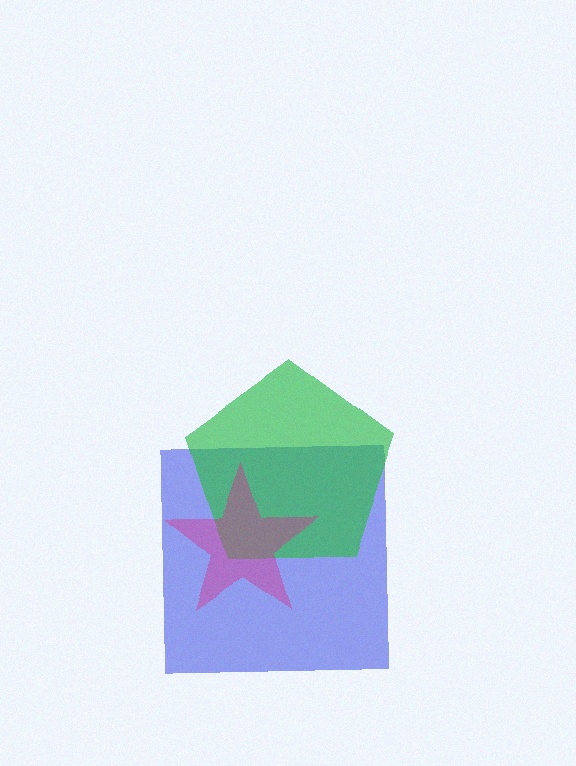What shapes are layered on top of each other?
The layered shapes are: a blue square, a green pentagon, a magenta star.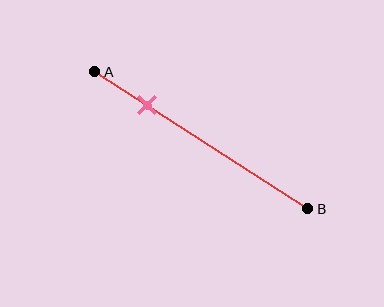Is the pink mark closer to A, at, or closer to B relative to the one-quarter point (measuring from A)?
The pink mark is approximately at the one-quarter point of segment AB.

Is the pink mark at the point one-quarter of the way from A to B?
Yes, the mark is approximately at the one-quarter point.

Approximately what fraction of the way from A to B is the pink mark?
The pink mark is approximately 25% of the way from A to B.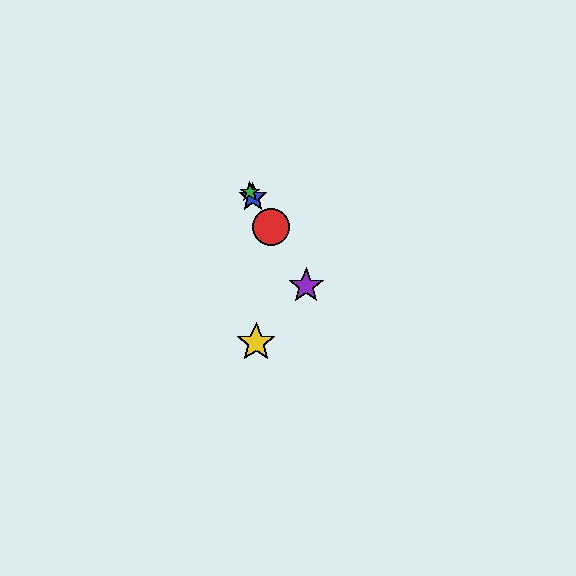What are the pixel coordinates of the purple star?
The purple star is at (306, 286).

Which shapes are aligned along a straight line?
The red circle, the blue star, the green star, the purple star are aligned along a straight line.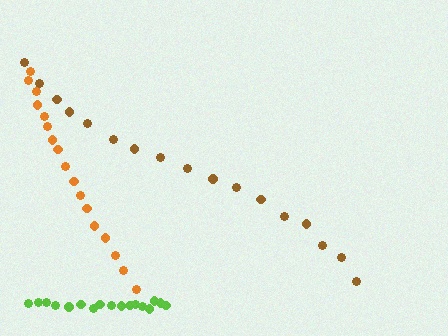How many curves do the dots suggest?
There are 3 distinct paths.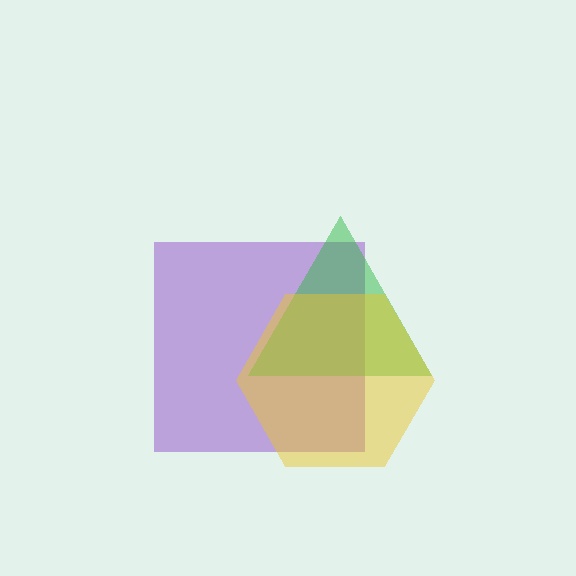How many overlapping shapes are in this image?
There are 3 overlapping shapes in the image.